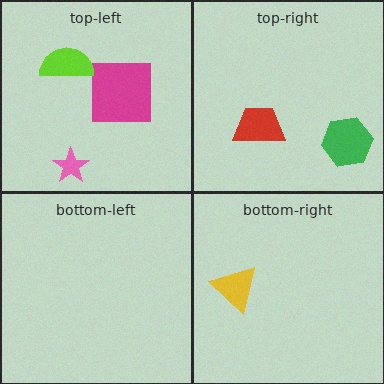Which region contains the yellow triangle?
The bottom-right region.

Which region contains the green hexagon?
The top-right region.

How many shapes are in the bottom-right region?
1.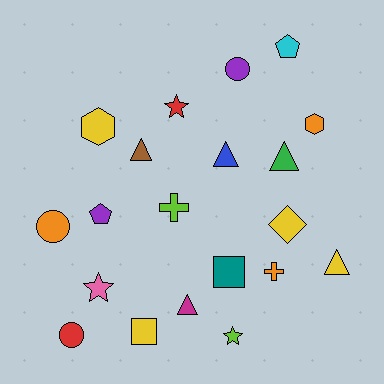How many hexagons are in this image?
There are 2 hexagons.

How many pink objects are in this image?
There is 1 pink object.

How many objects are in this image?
There are 20 objects.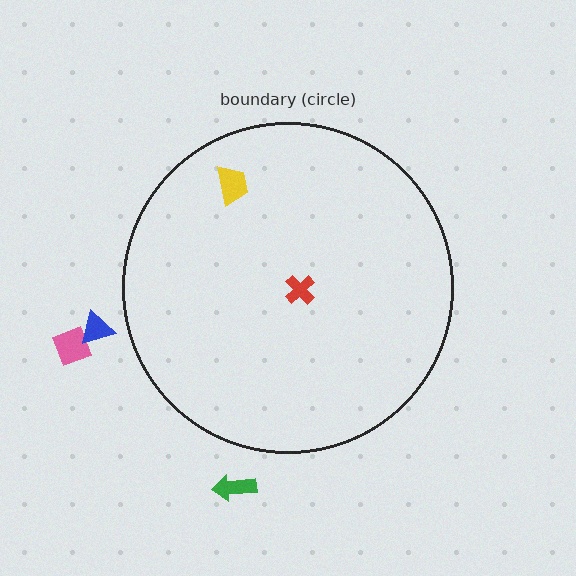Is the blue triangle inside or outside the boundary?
Outside.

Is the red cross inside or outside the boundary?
Inside.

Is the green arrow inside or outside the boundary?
Outside.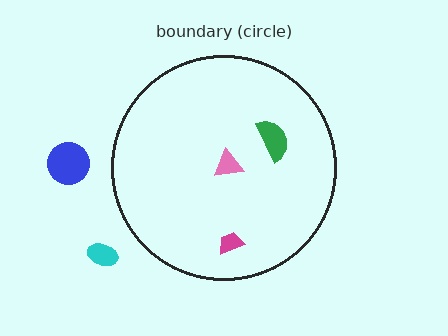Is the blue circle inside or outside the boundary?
Outside.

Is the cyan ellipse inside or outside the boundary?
Outside.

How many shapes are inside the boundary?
3 inside, 2 outside.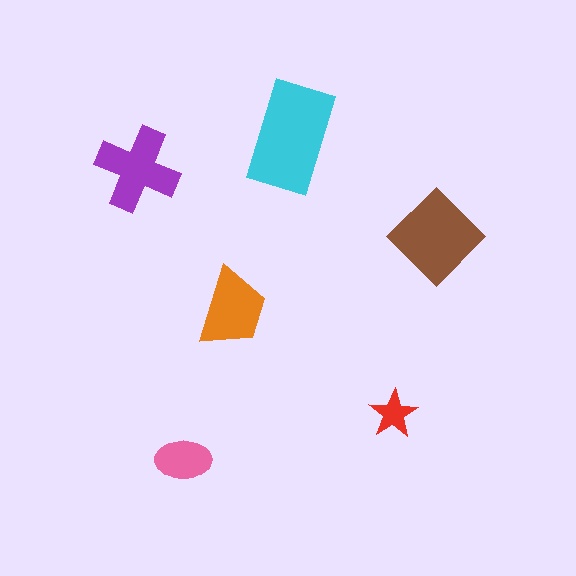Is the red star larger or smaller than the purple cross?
Smaller.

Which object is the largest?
The cyan rectangle.